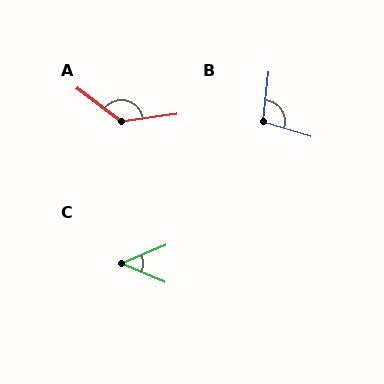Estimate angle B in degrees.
Approximately 101 degrees.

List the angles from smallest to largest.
C (45°), B (101°), A (135°).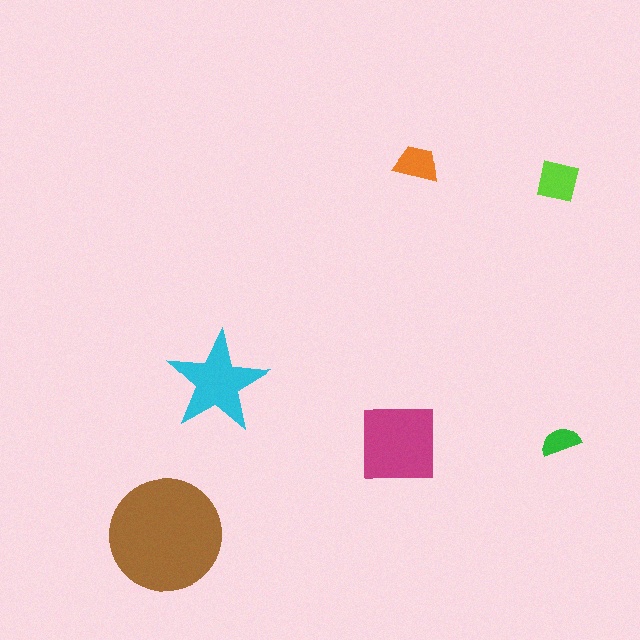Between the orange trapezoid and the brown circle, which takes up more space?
The brown circle.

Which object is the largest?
The brown circle.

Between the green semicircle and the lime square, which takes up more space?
The lime square.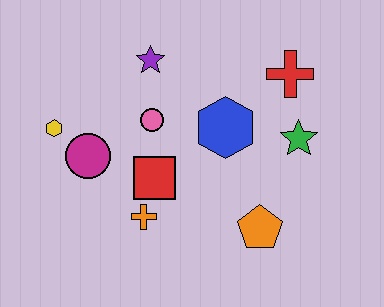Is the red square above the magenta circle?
No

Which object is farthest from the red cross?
The yellow hexagon is farthest from the red cross.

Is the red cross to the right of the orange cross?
Yes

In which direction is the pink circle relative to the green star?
The pink circle is to the left of the green star.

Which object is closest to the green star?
The red cross is closest to the green star.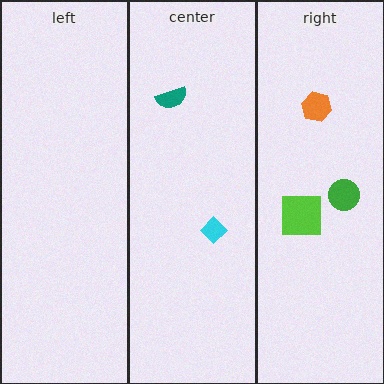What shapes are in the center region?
The cyan diamond, the teal semicircle.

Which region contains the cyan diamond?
The center region.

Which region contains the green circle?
The right region.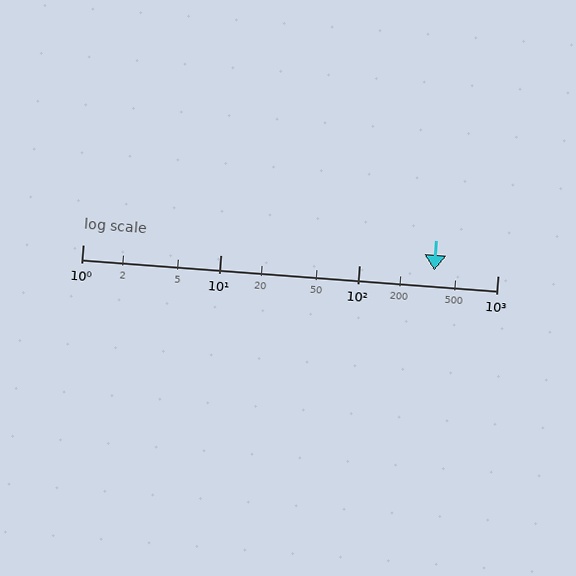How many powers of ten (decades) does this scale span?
The scale spans 3 decades, from 1 to 1000.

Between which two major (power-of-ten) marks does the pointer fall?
The pointer is between 100 and 1000.